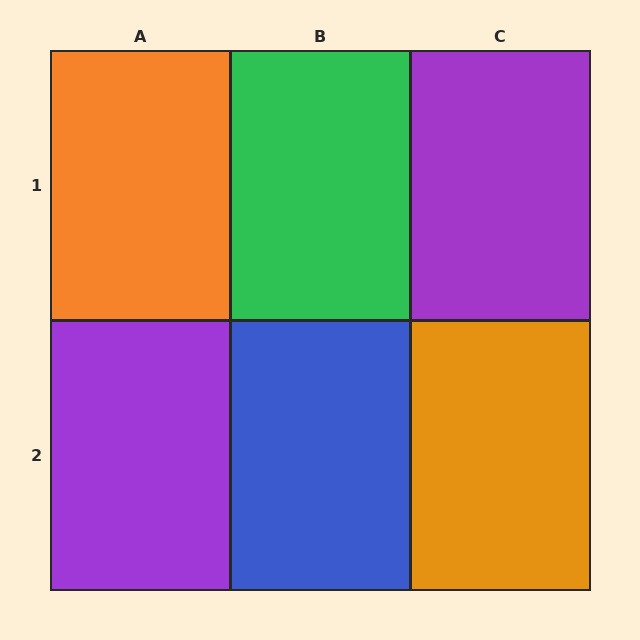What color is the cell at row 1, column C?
Purple.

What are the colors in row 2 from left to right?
Purple, blue, orange.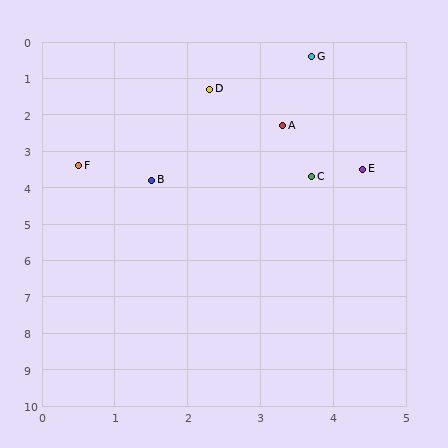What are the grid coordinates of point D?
Point D is at approximately (2.3, 1.3).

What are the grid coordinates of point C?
Point C is at approximately (3.7, 3.7).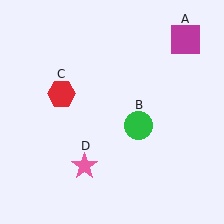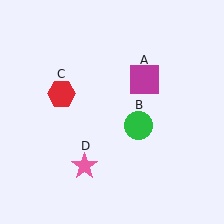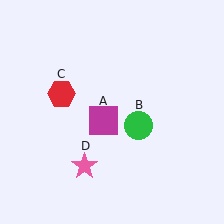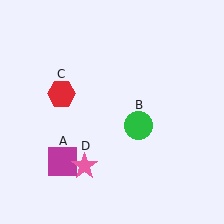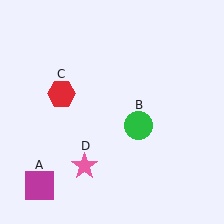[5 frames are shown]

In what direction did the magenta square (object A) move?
The magenta square (object A) moved down and to the left.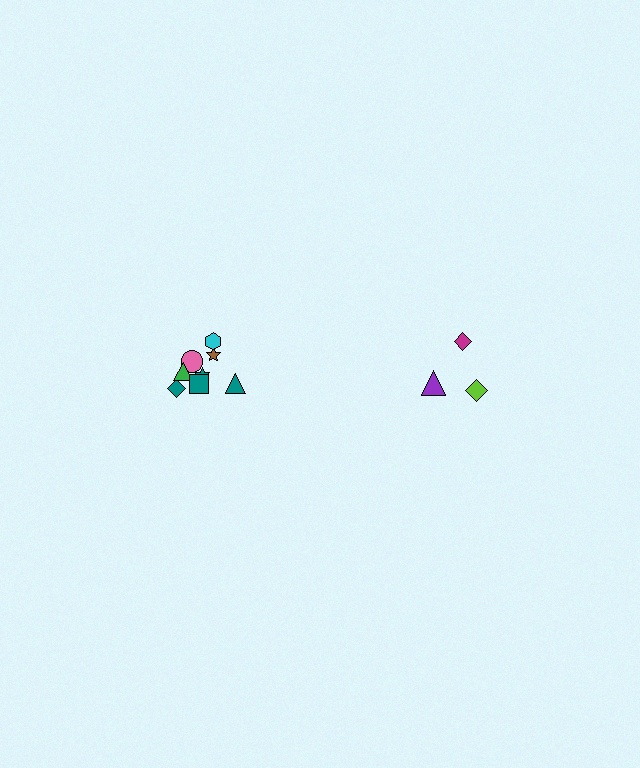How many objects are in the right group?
There are 3 objects.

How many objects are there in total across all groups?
There are 11 objects.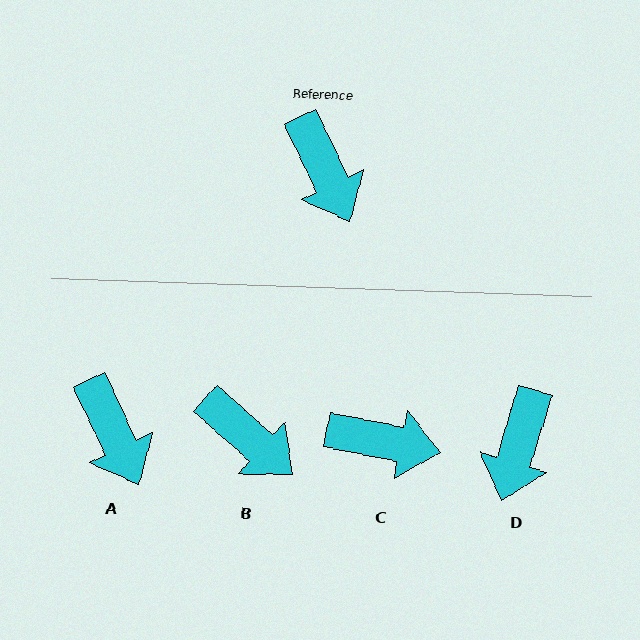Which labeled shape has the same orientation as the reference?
A.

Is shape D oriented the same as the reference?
No, it is off by about 42 degrees.